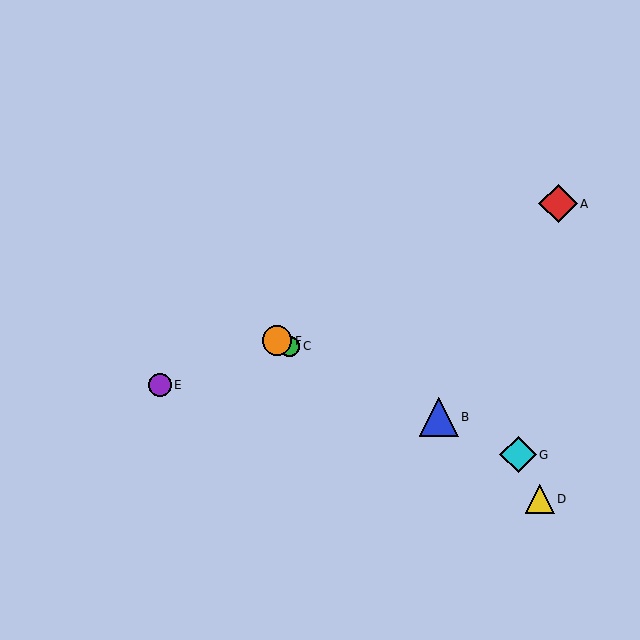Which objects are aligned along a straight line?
Objects B, C, F, G are aligned along a straight line.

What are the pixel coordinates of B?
Object B is at (439, 417).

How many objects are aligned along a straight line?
4 objects (B, C, F, G) are aligned along a straight line.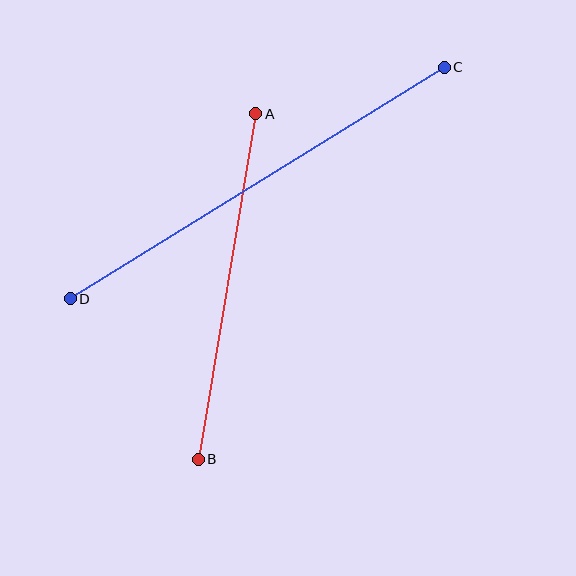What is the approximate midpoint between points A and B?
The midpoint is at approximately (227, 287) pixels.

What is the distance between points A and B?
The distance is approximately 350 pixels.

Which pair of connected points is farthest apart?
Points C and D are farthest apart.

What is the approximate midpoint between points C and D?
The midpoint is at approximately (257, 183) pixels.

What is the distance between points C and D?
The distance is approximately 440 pixels.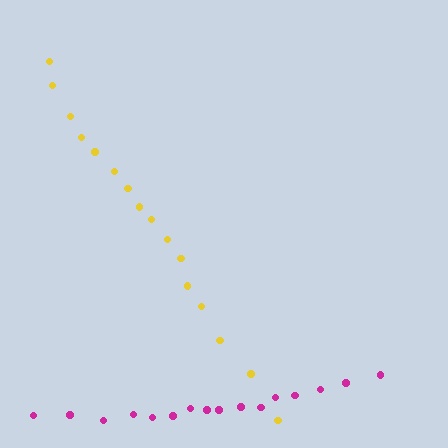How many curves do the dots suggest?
There are 2 distinct paths.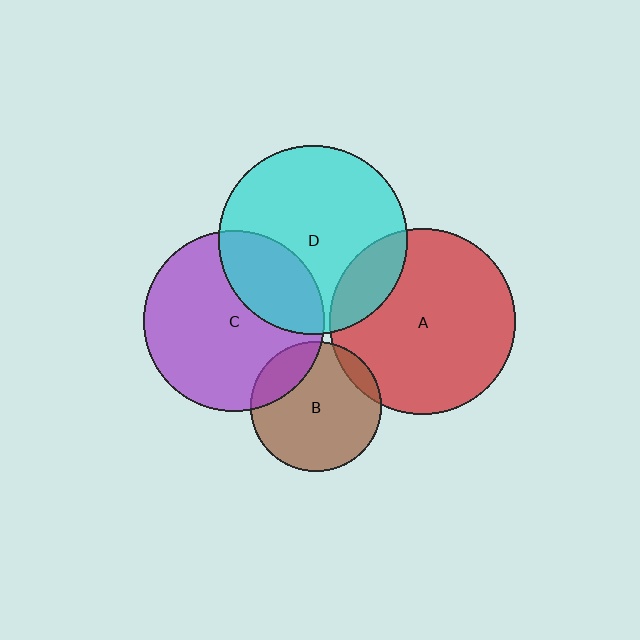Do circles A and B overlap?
Yes.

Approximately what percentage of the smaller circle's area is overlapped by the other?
Approximately 10%.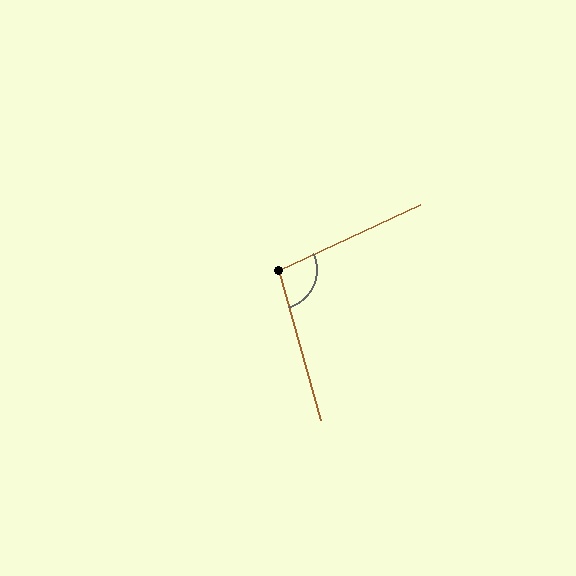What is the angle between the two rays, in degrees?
Approximately 99 degrees.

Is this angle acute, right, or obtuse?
It is obtuse.